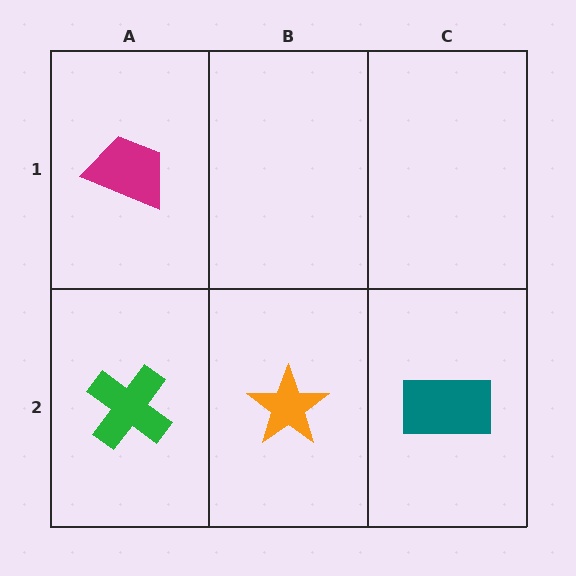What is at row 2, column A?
A green cross.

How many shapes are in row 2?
3 shapes.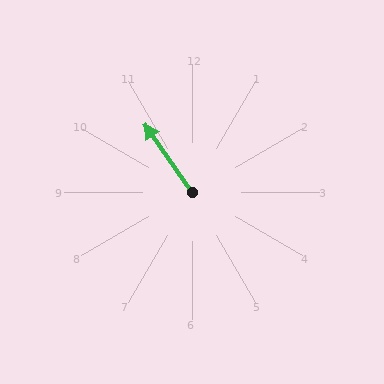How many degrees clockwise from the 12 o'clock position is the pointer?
Approximately 325 degrees.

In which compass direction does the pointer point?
Northwest.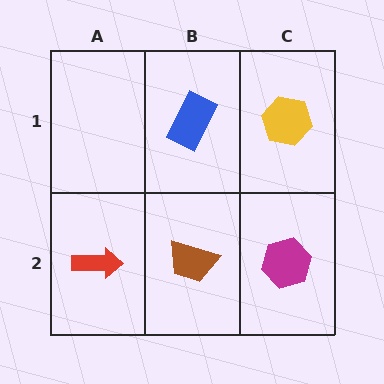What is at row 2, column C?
A magenta hexagon.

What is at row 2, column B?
A brown trapezoid.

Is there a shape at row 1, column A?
No, that cell is empty.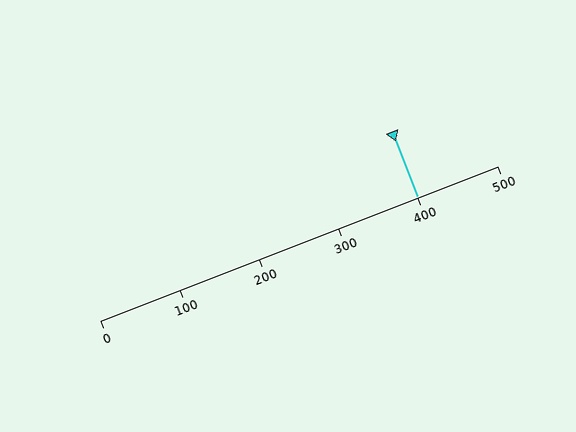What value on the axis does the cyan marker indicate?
The marker indicates approximately 400.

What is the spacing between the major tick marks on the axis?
The major ticks are spaced 100 apart.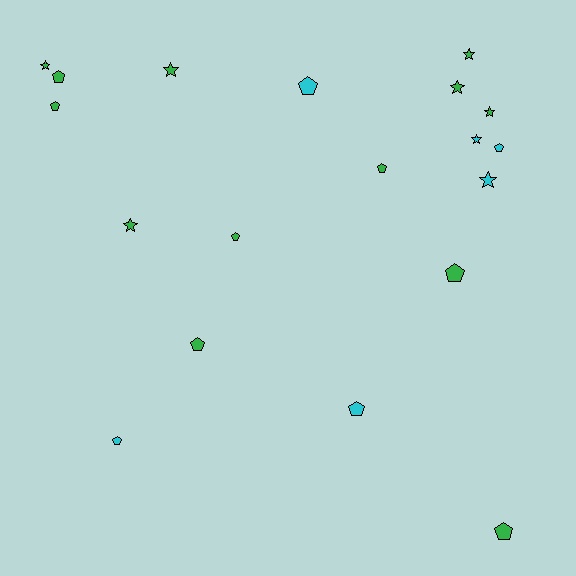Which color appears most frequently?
Green, with 13 objects.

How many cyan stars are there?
There are 2 cyan stars.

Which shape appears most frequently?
Pentagon, with 11 objects.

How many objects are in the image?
There are 19 objects.